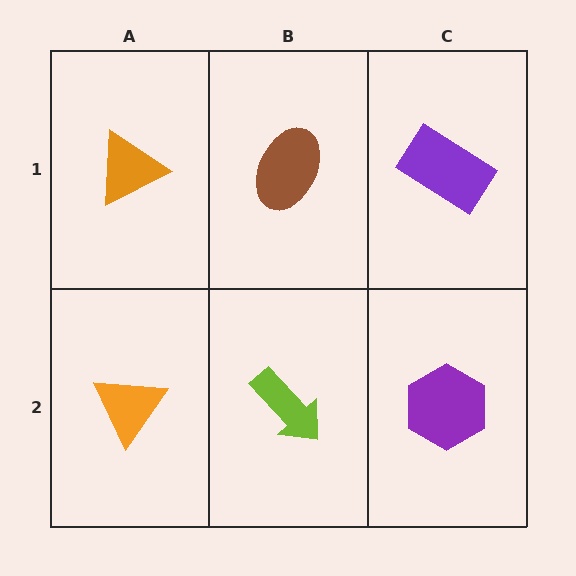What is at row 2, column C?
A purple hexagon.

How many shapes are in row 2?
3 shapes.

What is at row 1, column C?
A purple rectangle.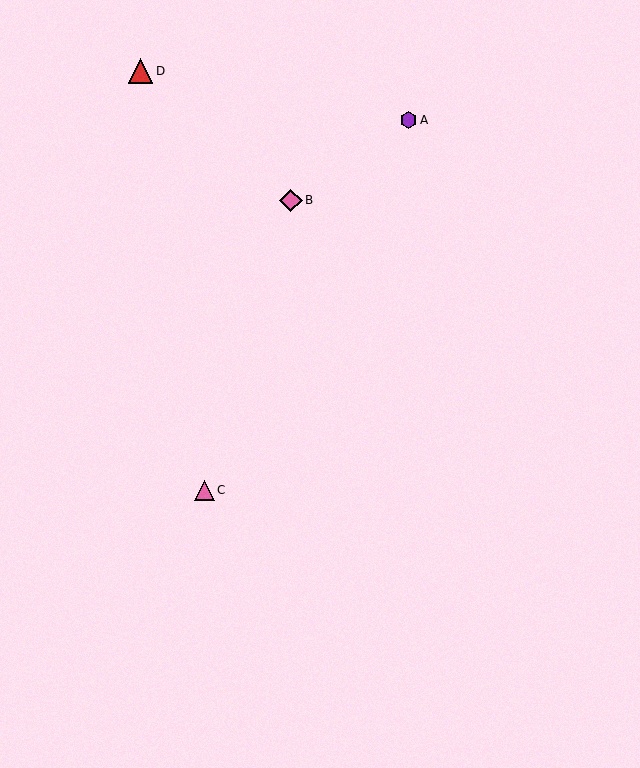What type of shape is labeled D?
Shape D is a red triangle.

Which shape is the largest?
The red triangle (labeled D) is the largest.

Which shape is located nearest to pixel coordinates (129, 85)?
The red triangle (labeled D) at (141, 71) is nearest to that location.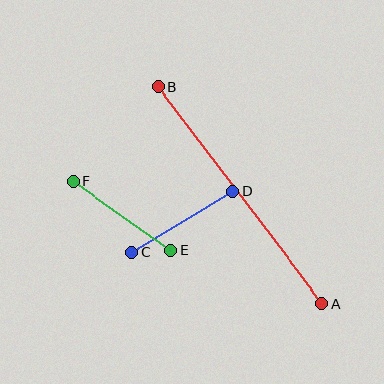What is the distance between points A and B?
The distance is approximately 272 pixels.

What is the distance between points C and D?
The distance is approximately 118 pixels.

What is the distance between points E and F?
The distance is approximately 119 pixels.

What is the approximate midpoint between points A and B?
The midpoint is at approximately (240, 195) pixels.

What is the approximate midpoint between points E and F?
The midpoint is at approximately (122, 216) pixels.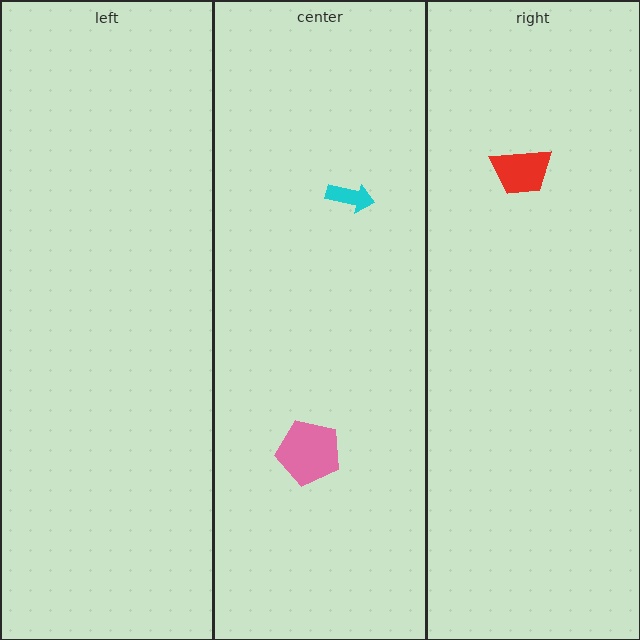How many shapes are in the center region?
2.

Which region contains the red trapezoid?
The right region.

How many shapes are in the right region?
1.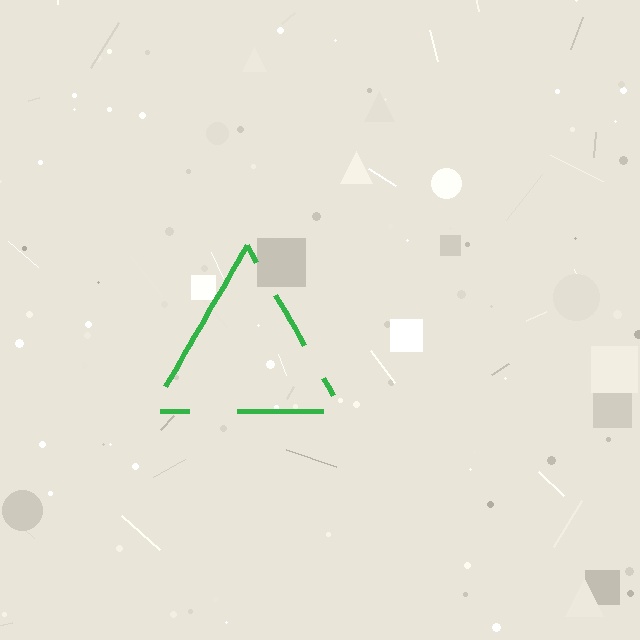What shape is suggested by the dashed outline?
The dashed outline suggests a triangle.